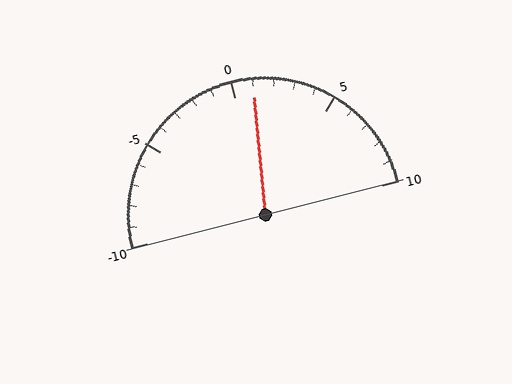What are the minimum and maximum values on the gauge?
The gauge ranges from -10 to 10.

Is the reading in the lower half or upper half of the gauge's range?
The reading is in the upper half of the range (-10 to 10).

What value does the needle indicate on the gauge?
The needle indicates approximately 1.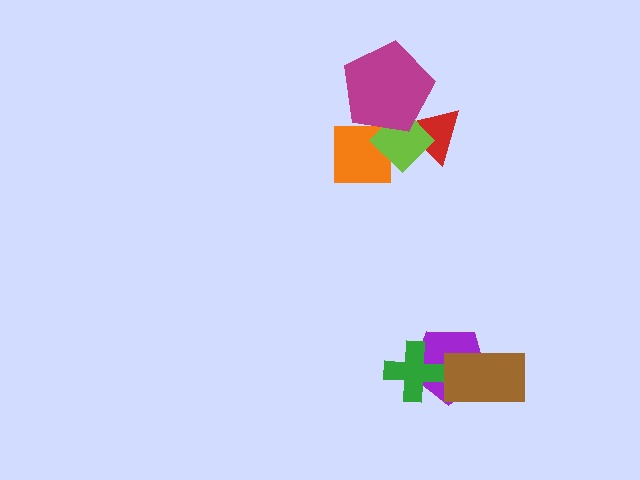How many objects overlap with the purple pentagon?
2 objects overlap with the purple pentagon.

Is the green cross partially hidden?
No, no other shape covers it.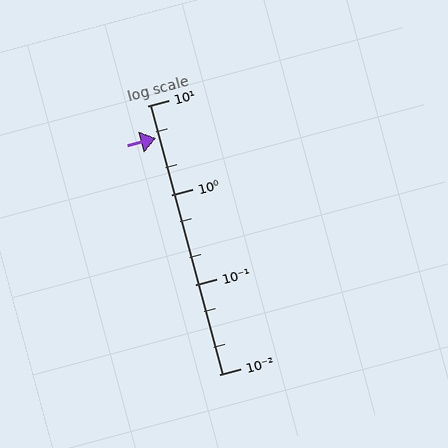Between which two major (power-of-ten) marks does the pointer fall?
The pointer is between 1 and 10.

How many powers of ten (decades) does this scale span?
The scale spans 3 decades, from 0.01 to 10.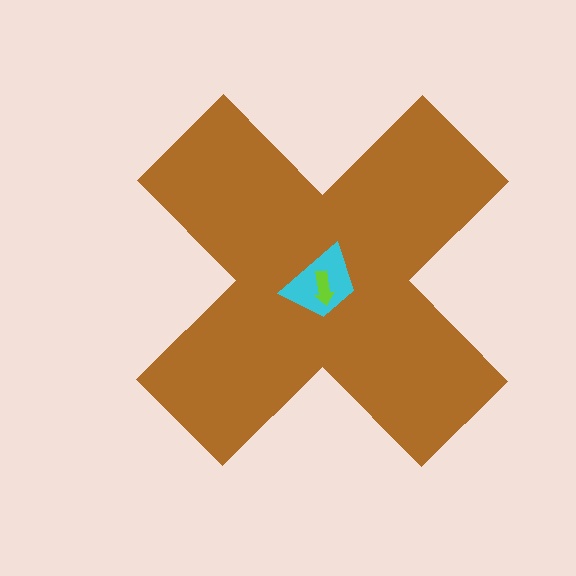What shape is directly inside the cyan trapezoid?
The lime arrow.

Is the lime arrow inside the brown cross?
Yes.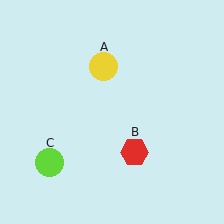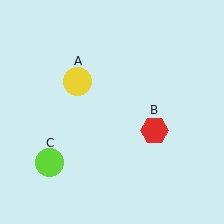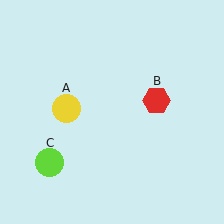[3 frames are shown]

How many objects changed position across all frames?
2 objects changed position: yellow circle (object A), red hexagon (object B).